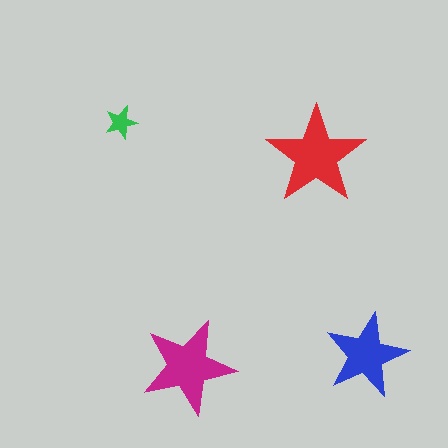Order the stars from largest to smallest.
the red one, the magenta one, the blue one, the green one.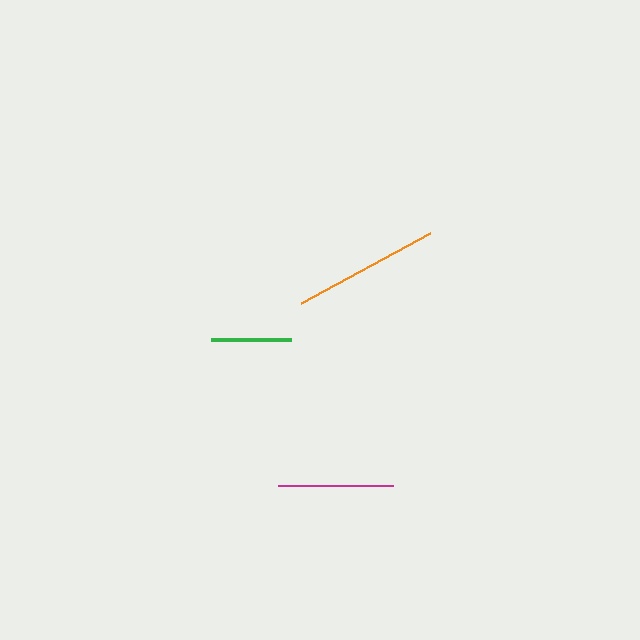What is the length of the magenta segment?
The magenta segment is approximately 115 pixels long.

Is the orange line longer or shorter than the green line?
The orange line is longer than the green line.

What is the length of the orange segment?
The orange segment is approximately 147 pixels long.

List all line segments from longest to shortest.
From longest to shortest: orange, magenta, green.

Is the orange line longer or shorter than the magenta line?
The orange line is longer than the magenta line.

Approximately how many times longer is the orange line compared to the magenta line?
The orange line is approximately 1.3 times the length of the magenta line.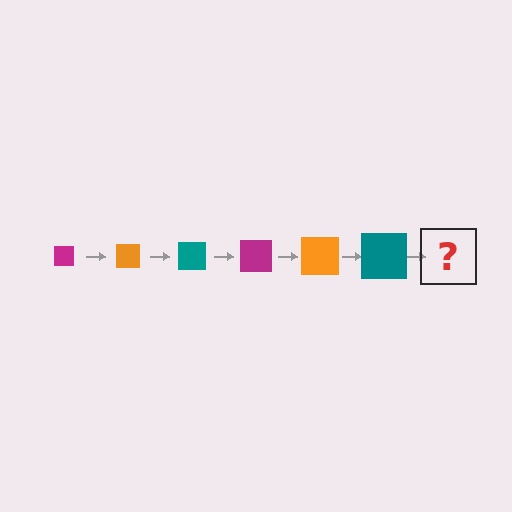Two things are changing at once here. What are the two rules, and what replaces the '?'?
The two rules are that the square grows larger each step and the color cycles through magenta, orange, and teal. The '?' should be a magenta square, larger than the previous one.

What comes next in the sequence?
The next element should be a magenta square, larger than the previous one.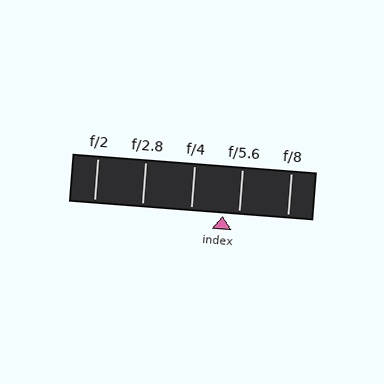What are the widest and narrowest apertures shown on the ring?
The widest aperture shown is f/2 and the narrowest is f/8.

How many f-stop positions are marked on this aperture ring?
There are 5 f-stop positions marked.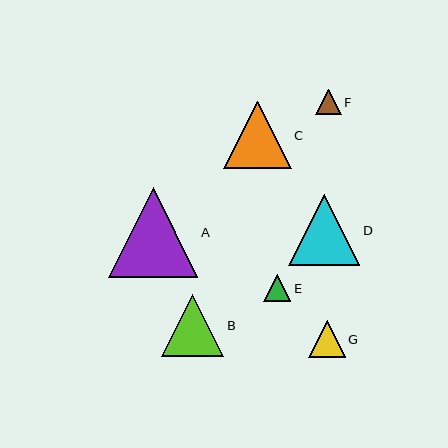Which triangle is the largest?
Triangle A is the largest with a size of approximately 89 pixels.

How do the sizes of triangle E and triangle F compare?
Triangle E and triangle F are approximately the same size.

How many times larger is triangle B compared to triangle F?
Triangle B is approximately 2.4 times the size of triangle F.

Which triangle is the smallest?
Triangle F is the smallest with a size of approximately 26 pixels.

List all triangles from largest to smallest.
From largest to smallest: A, D, C, B, G, E, F.